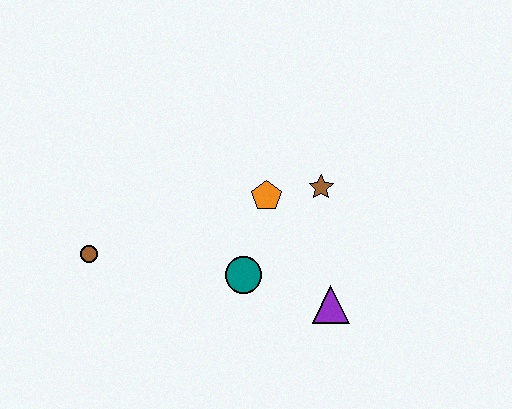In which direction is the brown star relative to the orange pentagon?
The brown star is to the right of the orange pentagon.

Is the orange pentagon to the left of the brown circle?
No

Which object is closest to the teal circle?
The orange pentagon is closest to the teal circle.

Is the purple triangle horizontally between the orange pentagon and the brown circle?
No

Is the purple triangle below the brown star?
Yes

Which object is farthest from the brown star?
The brown circle is farthest from the brown star.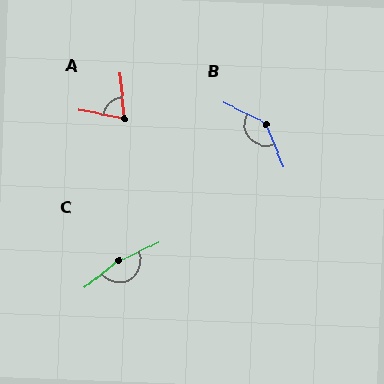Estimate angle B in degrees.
Approximately 139 degrees.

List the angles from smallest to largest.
A (73°), B (139°), C (167°).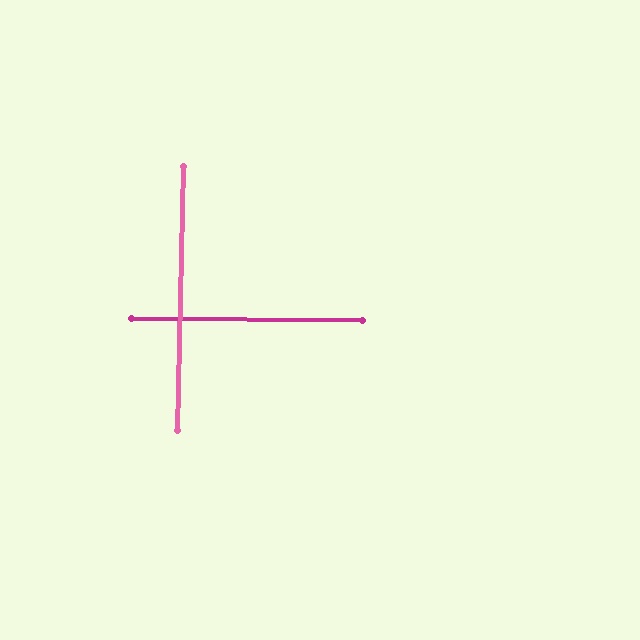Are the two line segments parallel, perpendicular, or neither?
Perpendicular — they meet at approximately 89°.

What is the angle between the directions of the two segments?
Approximately 89 degrees.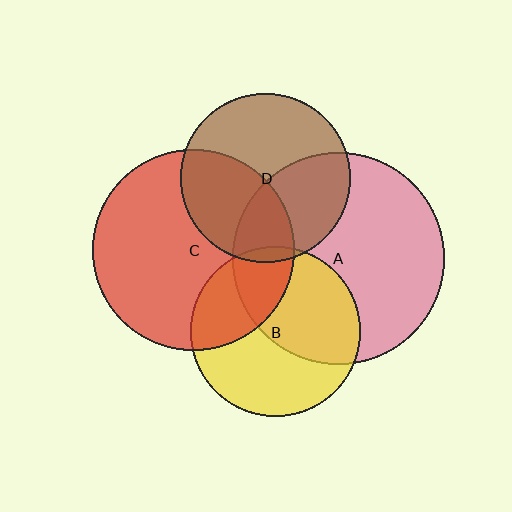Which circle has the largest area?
Circle A (pink).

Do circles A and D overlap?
Yes.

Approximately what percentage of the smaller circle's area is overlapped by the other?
Approximately 40%.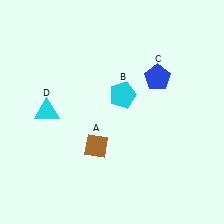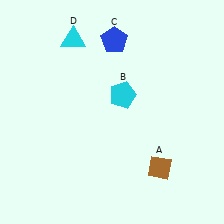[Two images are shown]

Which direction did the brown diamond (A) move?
The brown diamond (A) moved right.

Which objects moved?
The objects that moved are: the brown diamond (A), the blue pentagon (C), the cyan triangle (D).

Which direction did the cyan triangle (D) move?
The cyan triangle (D) moved up.